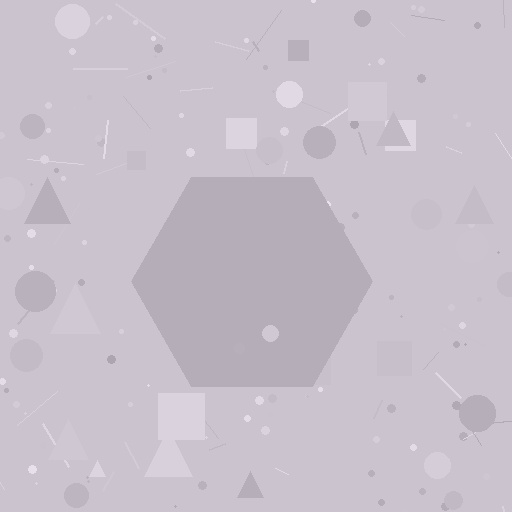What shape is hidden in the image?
A hexagon is hidden in the image.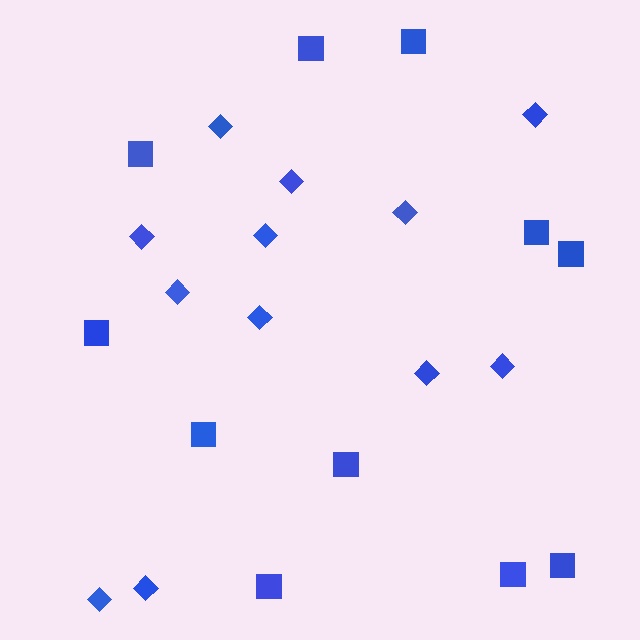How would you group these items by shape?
There are 2 groups: one group of diamonds (12) and one group of squares (11).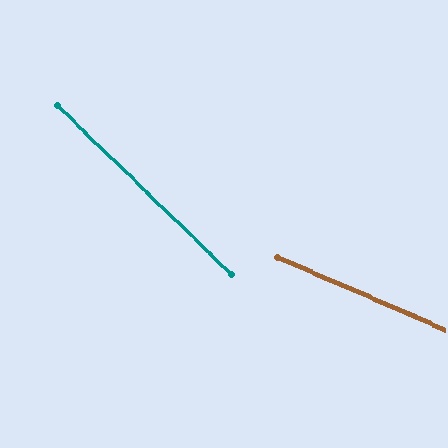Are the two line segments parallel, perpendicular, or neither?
Neither parallel nor perpendicular — they differ by about 21°.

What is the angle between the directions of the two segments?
Approximately 21 degrees.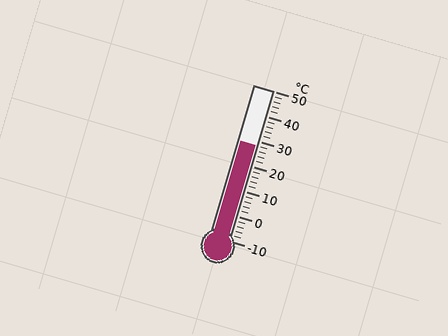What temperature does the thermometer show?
The thermometer shows approximately 28°C.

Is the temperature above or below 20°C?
The temperature is above 20°C.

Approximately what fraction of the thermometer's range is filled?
The thermometer is filled to approximately 65% of its range.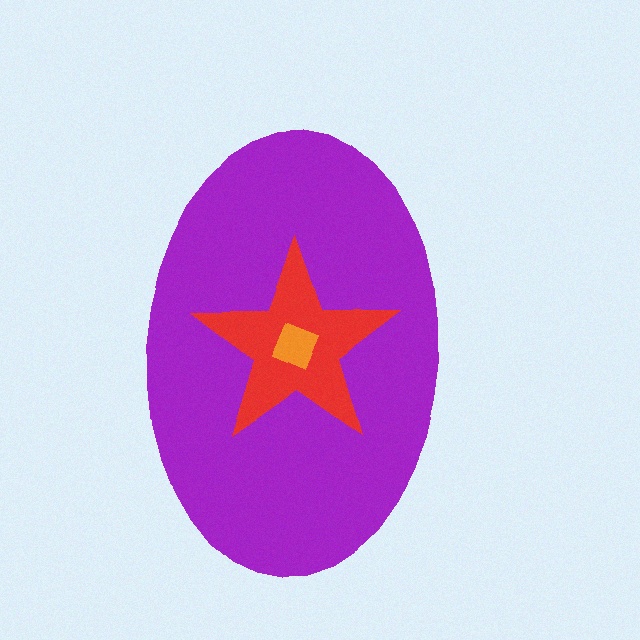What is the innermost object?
The orange diamond.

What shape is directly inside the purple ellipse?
The red star.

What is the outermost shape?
The purple ellipse.